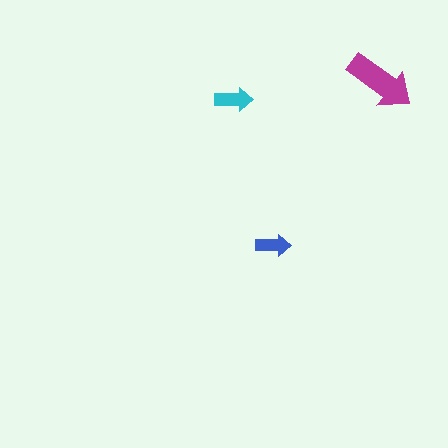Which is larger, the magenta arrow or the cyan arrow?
The magenta one.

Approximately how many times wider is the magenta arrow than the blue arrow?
About 2 times wider.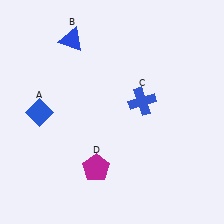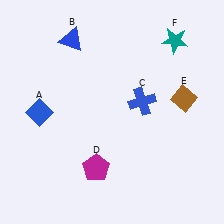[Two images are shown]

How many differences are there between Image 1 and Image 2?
There are 2 differences between the two images.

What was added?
A brown diamond (E), a teal star (F) were added in Image 2.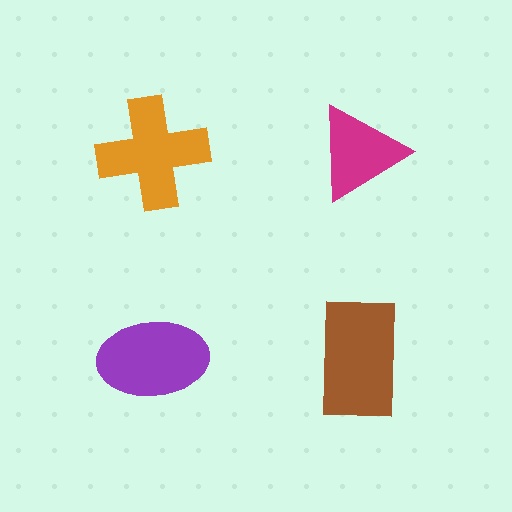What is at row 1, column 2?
A magenta triangle.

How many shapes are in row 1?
2 shapes.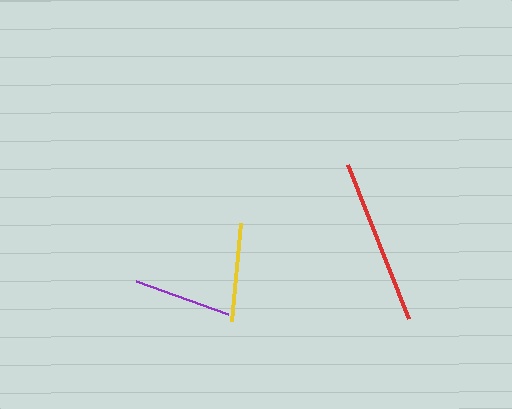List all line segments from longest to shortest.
From longest to shortest: red, yellow, purple.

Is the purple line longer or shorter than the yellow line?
The yellow line is longer than the purple line.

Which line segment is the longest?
The red line is the longest at approximately 166 pixels.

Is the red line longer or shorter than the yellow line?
The red line is longer than the yellow line.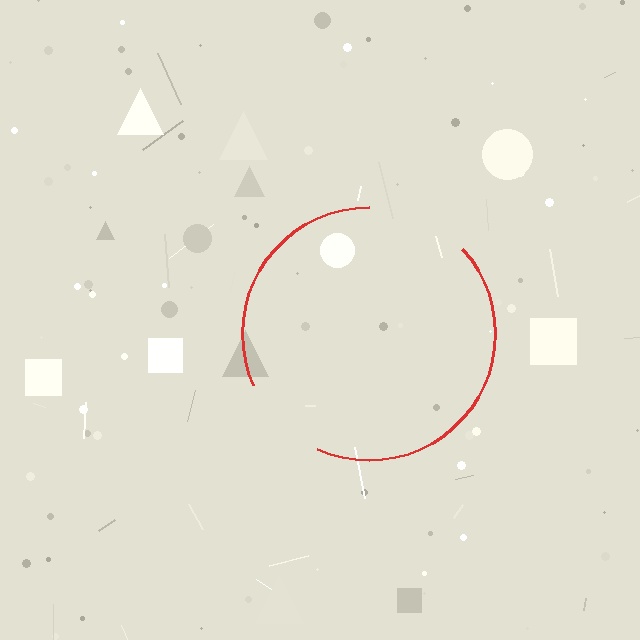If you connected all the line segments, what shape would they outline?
They would outline a circle.